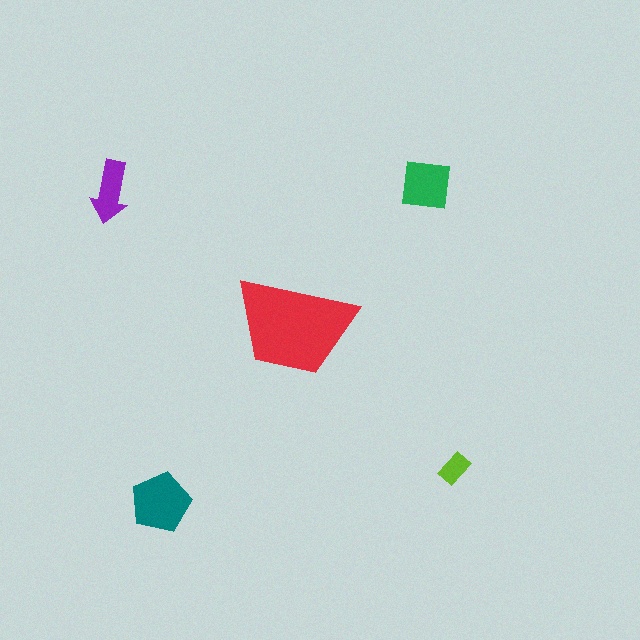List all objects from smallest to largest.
The lime rectangle, the purple arrow, the green square, the teal pentagon, the red trapezoid.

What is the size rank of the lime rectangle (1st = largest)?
5th.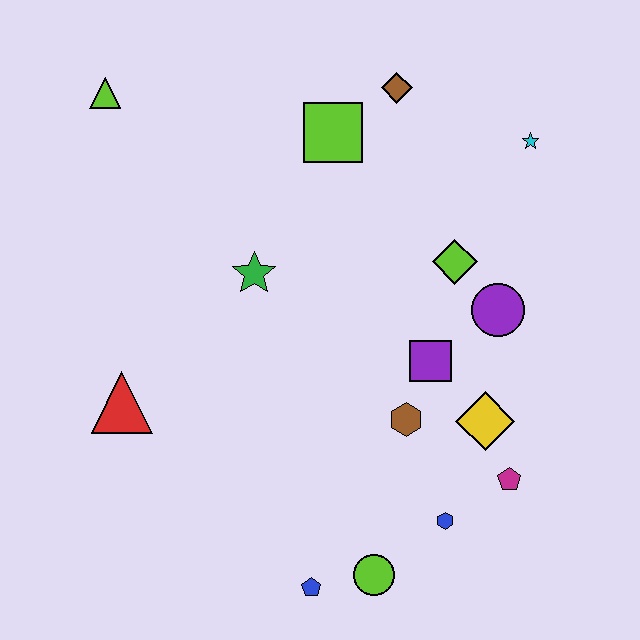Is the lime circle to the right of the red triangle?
Yes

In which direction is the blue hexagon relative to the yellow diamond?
The blue hexagon is below the yellow diamond.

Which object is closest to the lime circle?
The blue pentagon is closest to the lime circle.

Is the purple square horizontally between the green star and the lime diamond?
Yes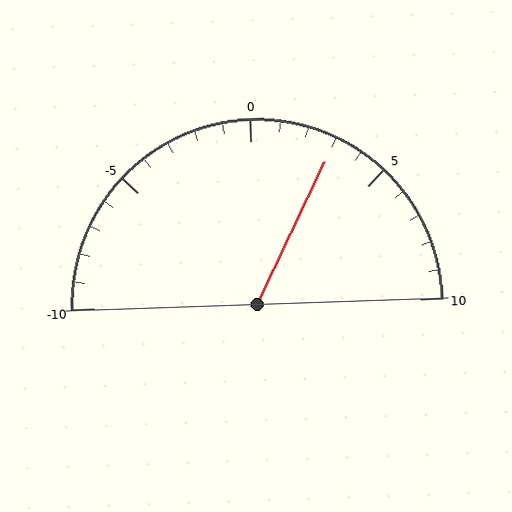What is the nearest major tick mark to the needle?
The nearest major tick mark is 5.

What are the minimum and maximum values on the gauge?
The gauge ranges from -10 to 10.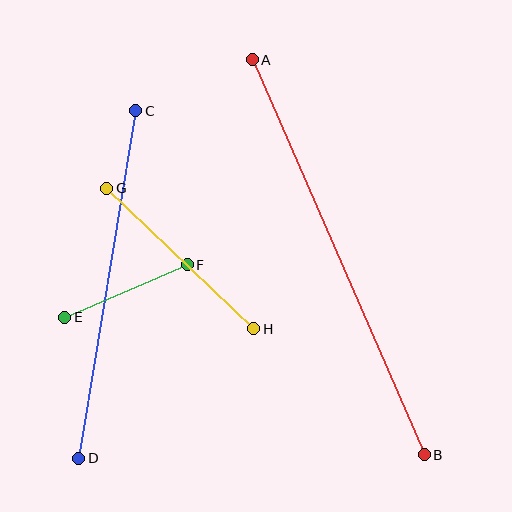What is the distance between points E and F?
The distance is approximately 134 pixels.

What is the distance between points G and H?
The distance is approximately 203 pixels.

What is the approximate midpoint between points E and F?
The midpoint is at approximately (126, 291) pixels.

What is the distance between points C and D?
The distance is approximately 352 pixels.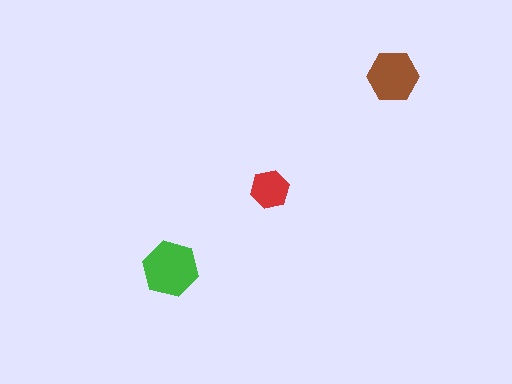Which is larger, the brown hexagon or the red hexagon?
The brown one.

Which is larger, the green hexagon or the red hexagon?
The green one.